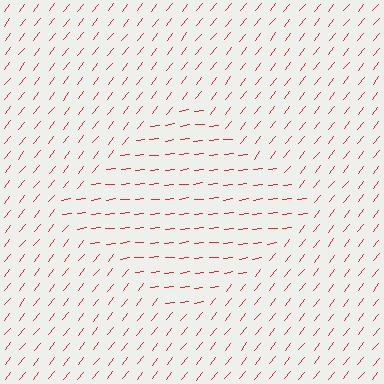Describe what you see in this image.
The image is filled with small red line segments. A diamond region in the image has lines oriented differently from the surrounding lines, creating a visible texture boundary.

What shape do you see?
I see a diamond.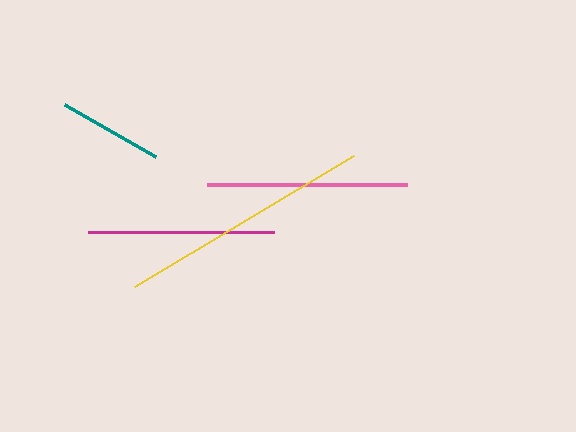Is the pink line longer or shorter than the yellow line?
The yellow line is longer than the pink line.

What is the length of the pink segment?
The pink segment is approximately 200 pixels long.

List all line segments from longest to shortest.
From longest to shortest: yellow, pink, magenta, teal.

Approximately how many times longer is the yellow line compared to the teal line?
The yellow line is approximately 2.4 times the length of the teal line.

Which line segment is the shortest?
The teal line is the shortest at approximately 105 pixels.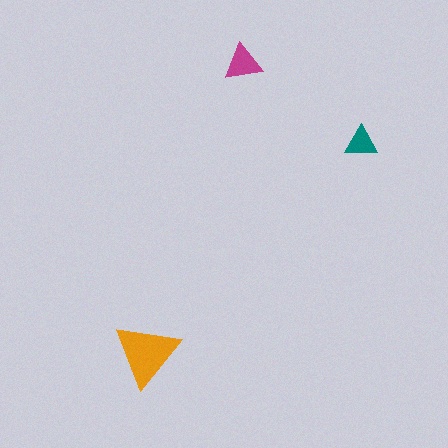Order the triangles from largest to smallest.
the orange one, the magenta one, the teal one.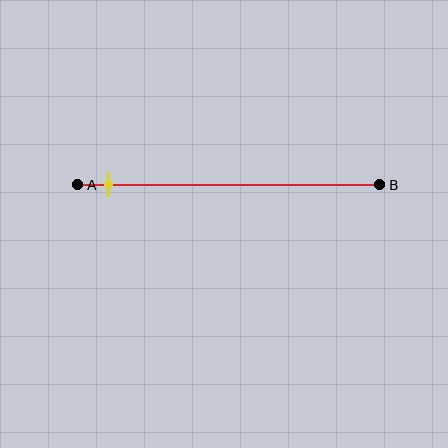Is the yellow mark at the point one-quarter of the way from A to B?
No, the mark is at about 10% from A, not at the 25% one-quarter point.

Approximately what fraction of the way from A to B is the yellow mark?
The yellow mark is approximately 10% of the way from A to B.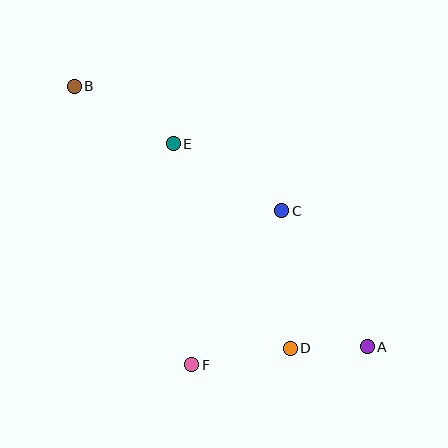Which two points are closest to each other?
Points A and D are closest to each other.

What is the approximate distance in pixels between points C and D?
The distance between C and D is approximately 138 pixels.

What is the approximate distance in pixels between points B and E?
The distance between B and E is approximately 115 pixels.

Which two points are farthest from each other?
Points A and B are farthest from each other.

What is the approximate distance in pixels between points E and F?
The distance between E and F is approximately 222 pixels.